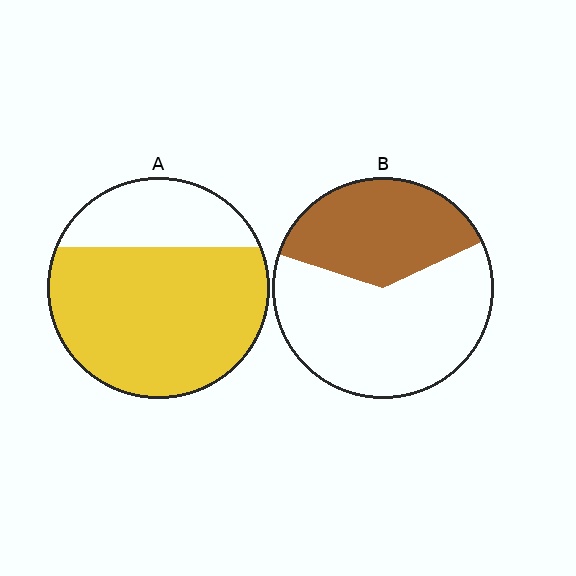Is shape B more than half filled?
No.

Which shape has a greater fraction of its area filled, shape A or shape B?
Shape A.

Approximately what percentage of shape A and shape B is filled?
A is approximately 75% and B is approximately 40%.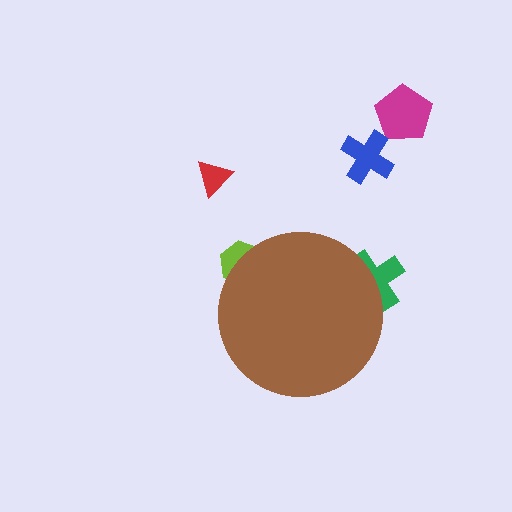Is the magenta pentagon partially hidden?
No, the magenta pentagon is fully visible.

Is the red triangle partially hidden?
No, the red triangle is fully visible.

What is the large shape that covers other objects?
A brown circle.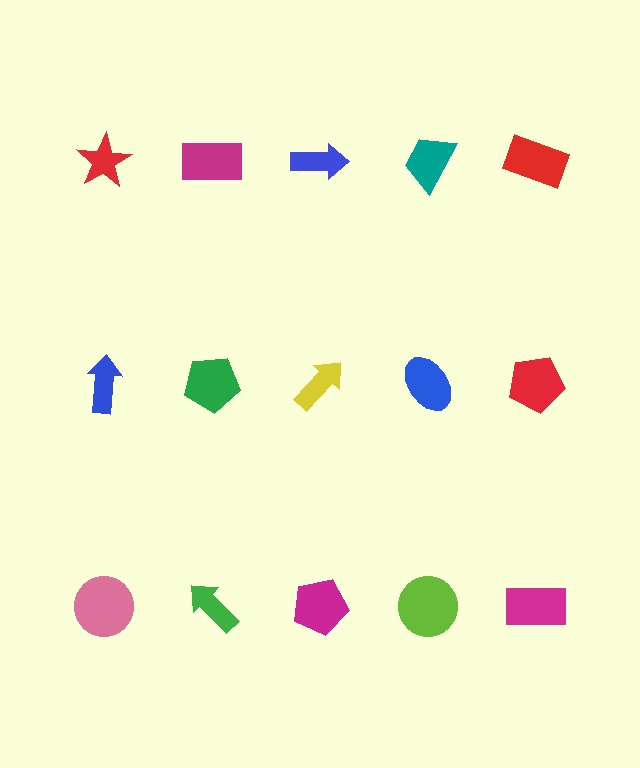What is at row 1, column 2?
A magenta rectangle.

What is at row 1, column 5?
A red rectangle.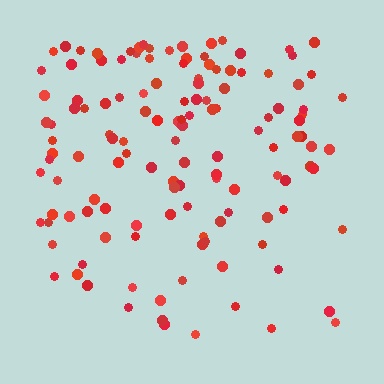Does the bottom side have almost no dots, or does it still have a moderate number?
Still a moderate number, just noticeably fewer than the top.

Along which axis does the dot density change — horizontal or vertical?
Vertical.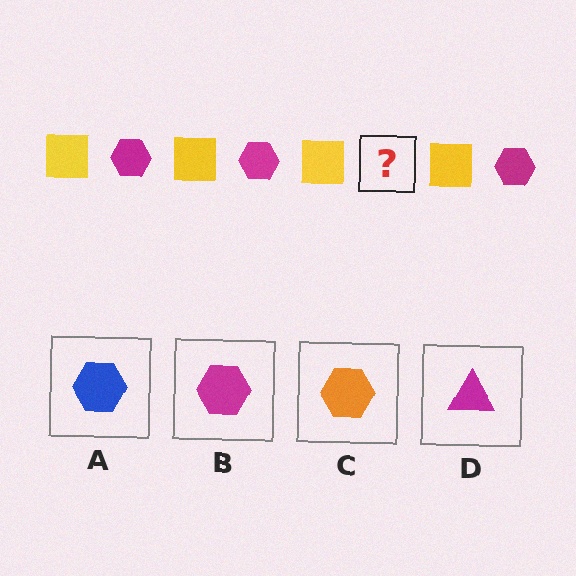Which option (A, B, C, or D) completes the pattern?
B.